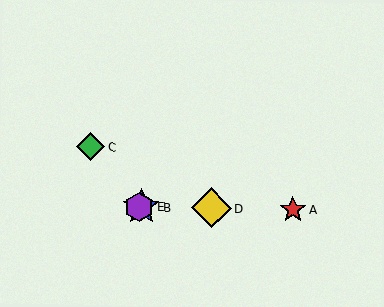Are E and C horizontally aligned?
No, E is at y≈207 and C is at y≈147.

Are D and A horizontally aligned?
Yes, both are at y≈208.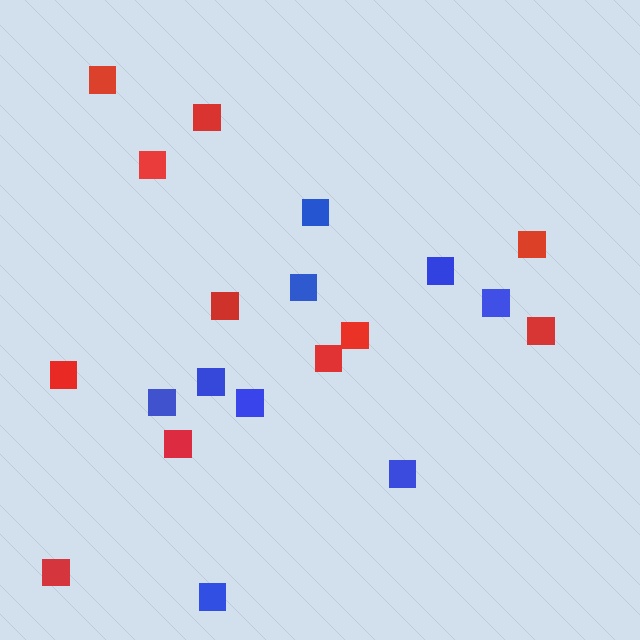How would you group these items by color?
There are 2 groups: one group of blue squares (9) and one group of red squares (11).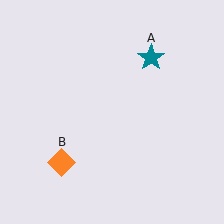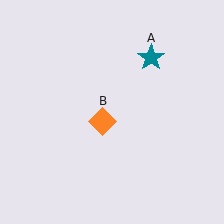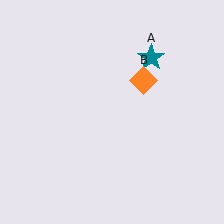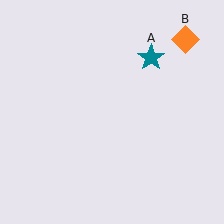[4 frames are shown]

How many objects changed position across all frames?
1 object changed position: orange diamond (object B).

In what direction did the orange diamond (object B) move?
The orange diamond (object B) moved up and to the right.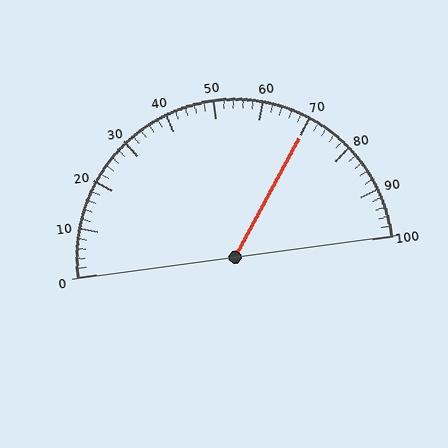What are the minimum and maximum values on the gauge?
The gauge ranges from 0 to 100.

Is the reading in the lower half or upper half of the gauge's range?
The reading is in the upper half of the range (0 to 100).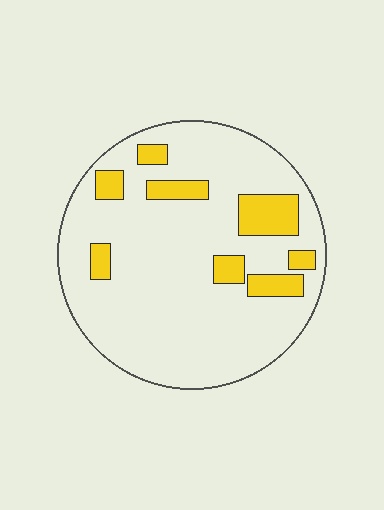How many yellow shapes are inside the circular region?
8.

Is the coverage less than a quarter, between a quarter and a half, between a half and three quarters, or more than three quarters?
Less than a quarter.